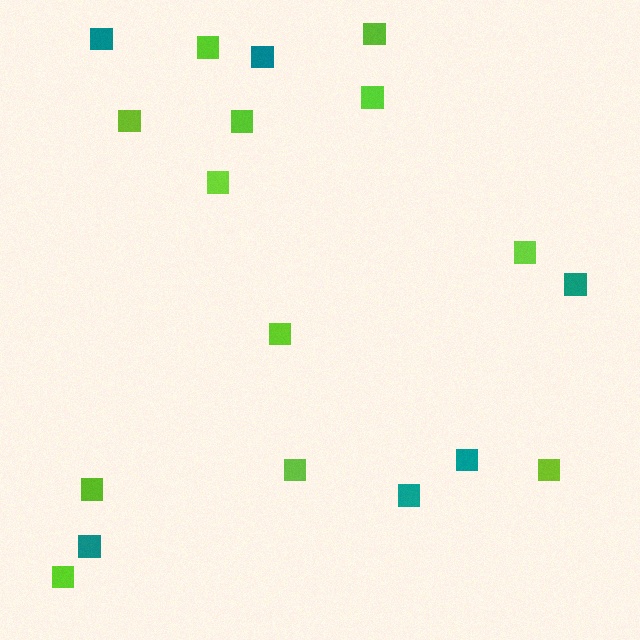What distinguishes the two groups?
There are 2 groups: one group of teal squares (6) and one group of lime squares (12).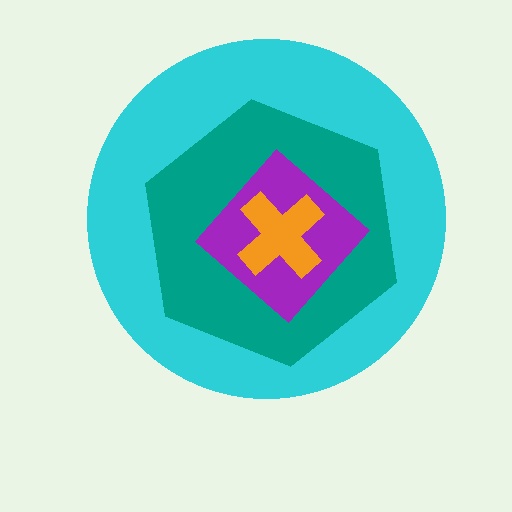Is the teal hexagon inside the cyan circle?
Yes.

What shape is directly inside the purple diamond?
The orange cross.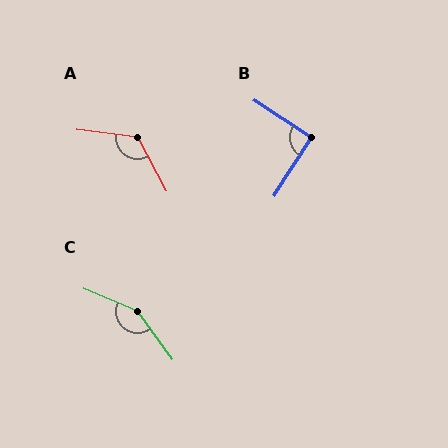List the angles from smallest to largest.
B (90°), A (126°), C (149°).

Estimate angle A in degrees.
Approximately 126 degrees.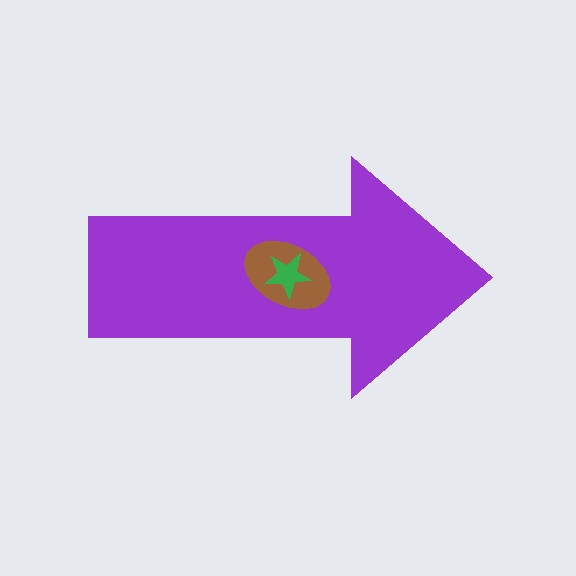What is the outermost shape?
The purple arrow.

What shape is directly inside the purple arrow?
The brown ellipse.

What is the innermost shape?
The green star.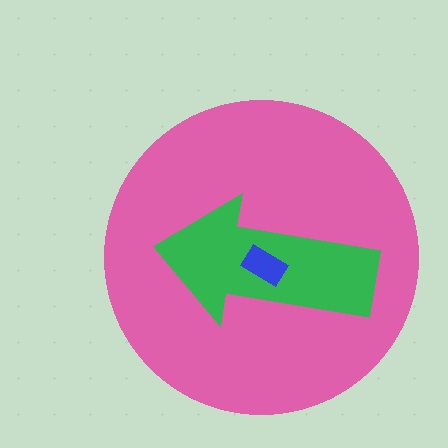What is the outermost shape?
The pink circle.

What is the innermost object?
The blue rectangle.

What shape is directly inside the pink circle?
The green arrow.